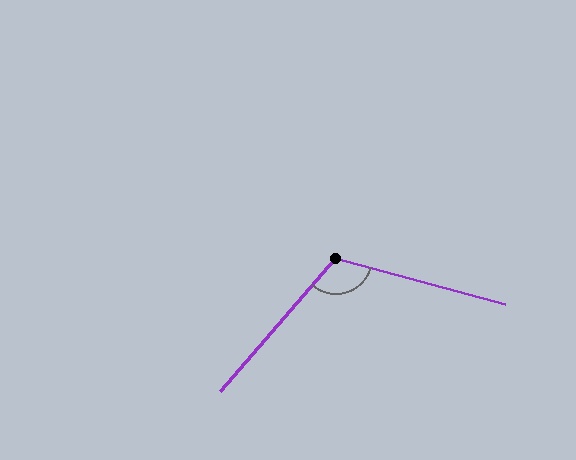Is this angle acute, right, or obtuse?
It is obtuse.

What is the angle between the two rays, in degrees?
Approximately 116 degrees.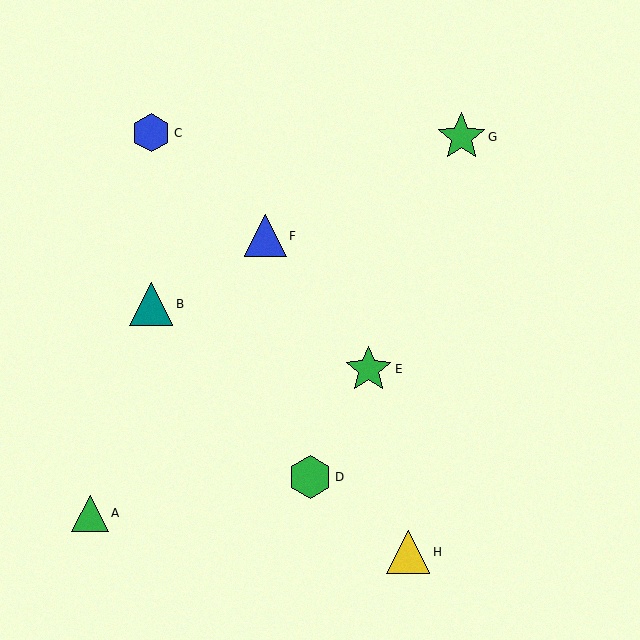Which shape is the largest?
The green star (labeled G) is the largest.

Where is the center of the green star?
The center of the green star is at (368, 369).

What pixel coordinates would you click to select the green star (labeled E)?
Click at (368, 369) to select the green star E.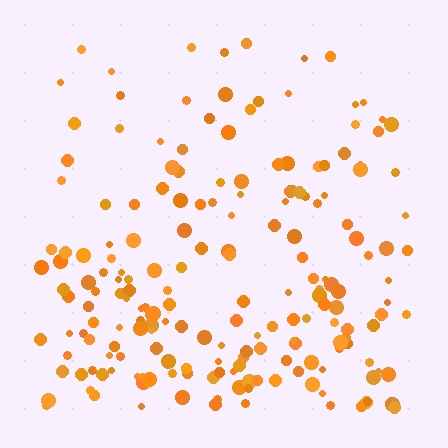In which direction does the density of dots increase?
From top to bottom, with the bottom side densest.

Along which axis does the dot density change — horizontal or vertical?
Vertical.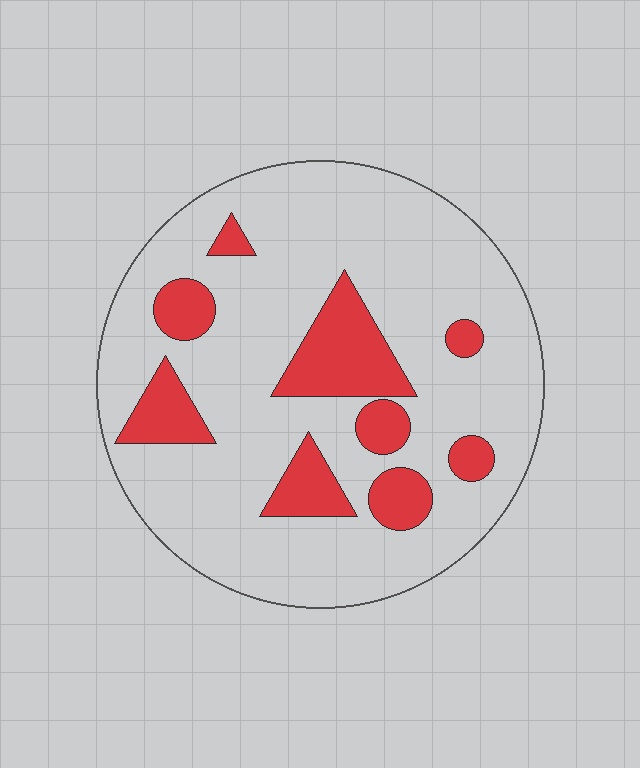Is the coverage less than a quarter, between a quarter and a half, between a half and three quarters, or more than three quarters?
Less than a quarter.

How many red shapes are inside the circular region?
9.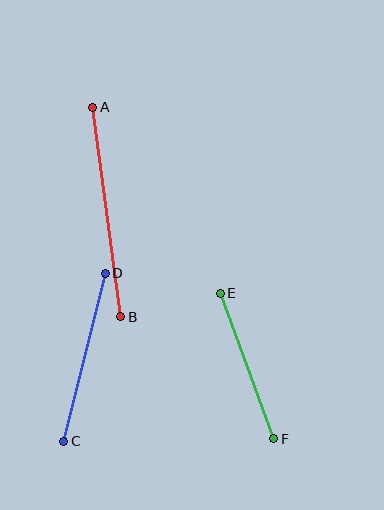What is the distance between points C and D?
The distance is approximately 173 pixels.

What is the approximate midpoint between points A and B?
The midpoint is at approximately (107, 212) pixels.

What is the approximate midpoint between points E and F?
The midpoint is at approximately (247, 366) pixels.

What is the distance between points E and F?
The distance is approximately 155 pixels.